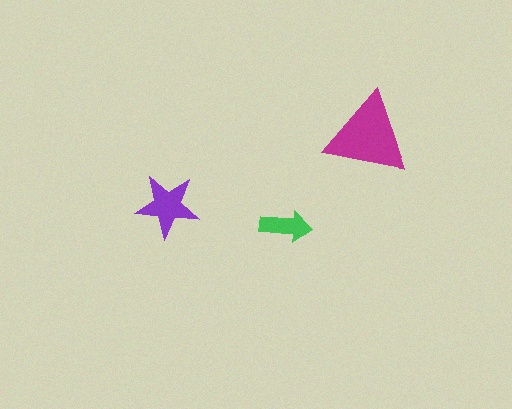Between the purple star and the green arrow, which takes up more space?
The purple star.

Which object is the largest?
The magenta triangle.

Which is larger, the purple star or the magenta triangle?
The magenta triangle.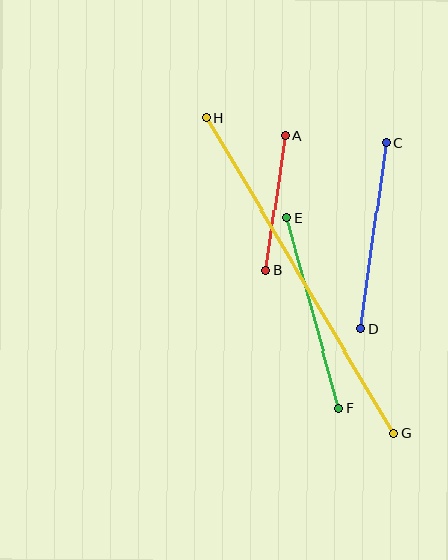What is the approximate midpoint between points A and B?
The midpoint is at approximately (276, 203) pixels.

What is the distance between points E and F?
The distance is approximately 197 pixels.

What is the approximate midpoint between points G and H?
The midpoint is at approximately (300, 275) pixels.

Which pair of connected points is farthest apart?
Points G and H are farthest apart.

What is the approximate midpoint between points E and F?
The midpoint is at approximately (313, 313) pixels.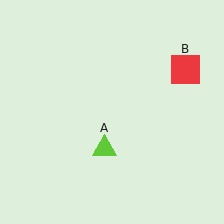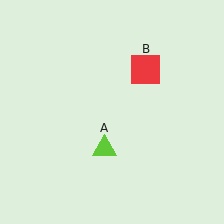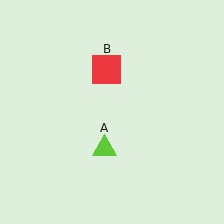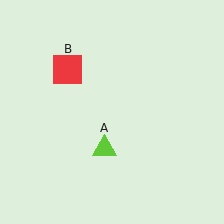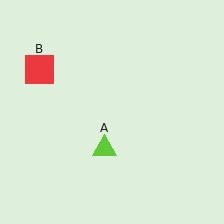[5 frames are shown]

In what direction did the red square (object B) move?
The red square (object B) moved left.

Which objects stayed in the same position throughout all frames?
Lime triangle (object A) remained stationary.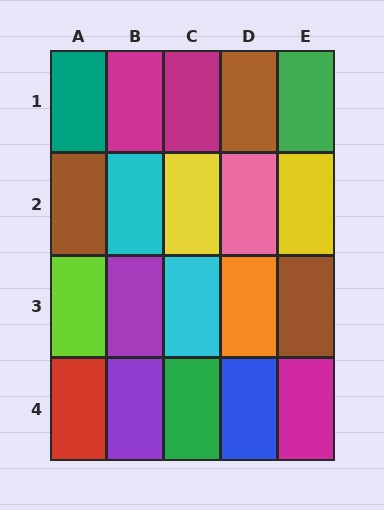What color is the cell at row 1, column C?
Magenta.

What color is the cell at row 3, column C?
Cyan.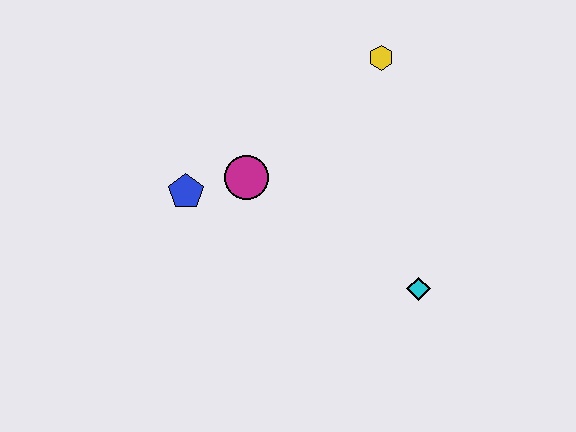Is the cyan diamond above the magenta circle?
No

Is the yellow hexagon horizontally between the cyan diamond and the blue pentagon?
Yes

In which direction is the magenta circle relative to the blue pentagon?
The magenta circle is to the right of the blue pentagon.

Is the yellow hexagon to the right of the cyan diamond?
No